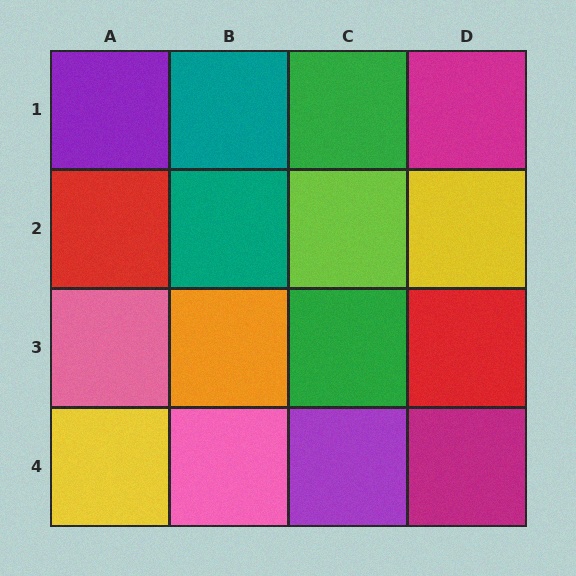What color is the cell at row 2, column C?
Lime.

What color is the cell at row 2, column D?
Yellow.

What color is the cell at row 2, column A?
Red.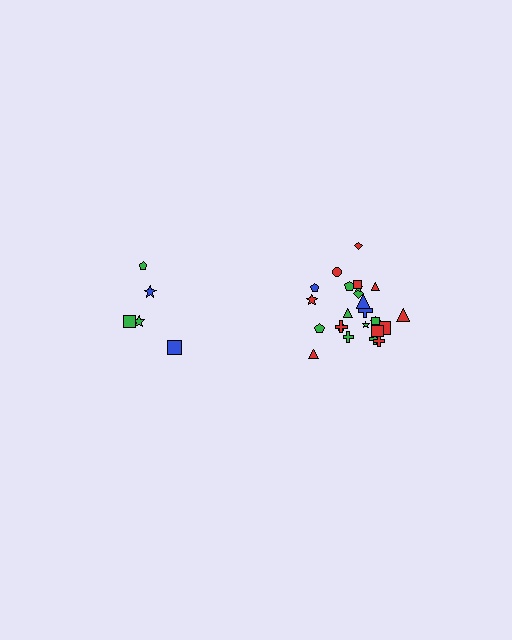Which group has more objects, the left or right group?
The right group.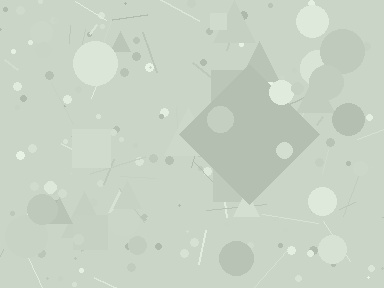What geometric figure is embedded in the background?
A diamond is embedded in the background.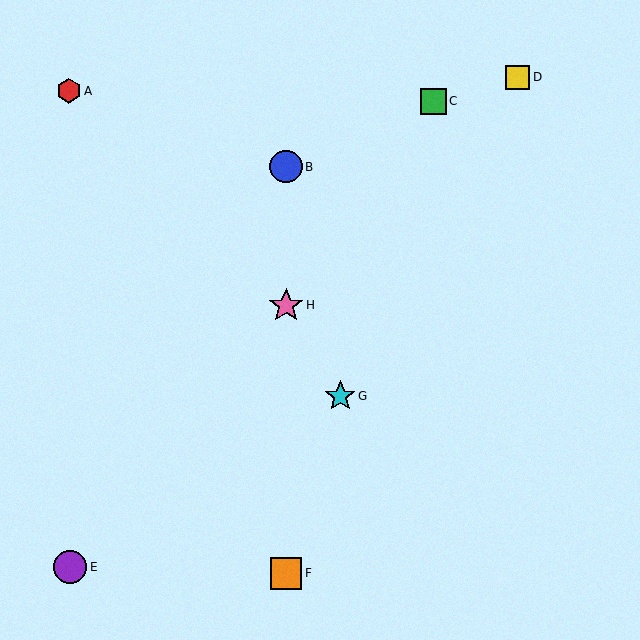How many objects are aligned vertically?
3 objects (B, F, H) are aligned vertically.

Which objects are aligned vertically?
Objects B, F, H are aligned vertically.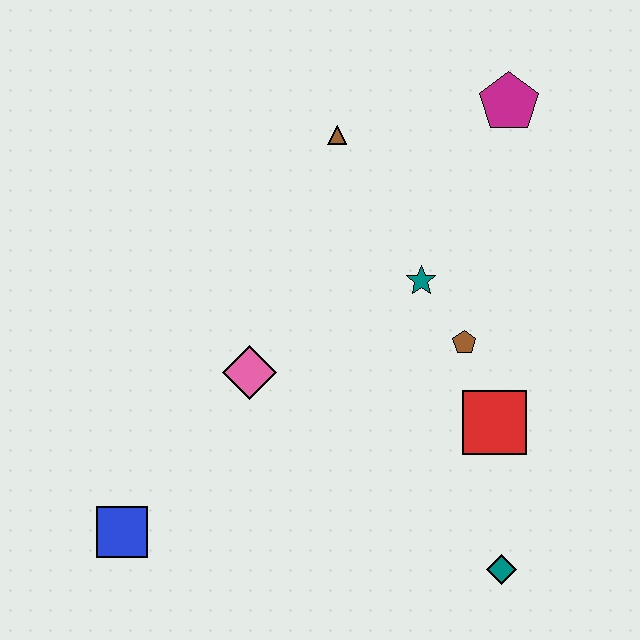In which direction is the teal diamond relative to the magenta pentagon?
The teal diamond is below the magenta pentagon.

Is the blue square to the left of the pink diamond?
Yes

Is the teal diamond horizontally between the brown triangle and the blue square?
No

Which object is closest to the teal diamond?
The red square is closest to the teal diamond.